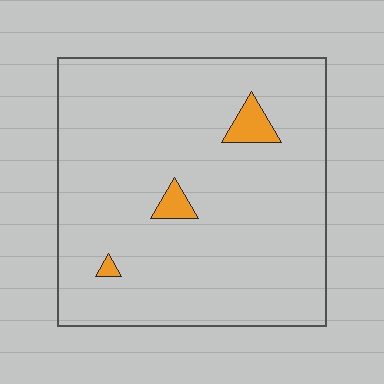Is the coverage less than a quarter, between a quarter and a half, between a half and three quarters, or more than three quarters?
Less than a quarter.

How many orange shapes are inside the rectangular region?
3.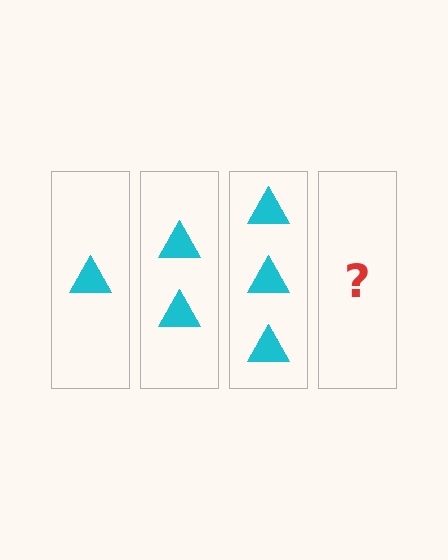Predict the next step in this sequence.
The next step is 4 triangles.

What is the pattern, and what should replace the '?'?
The pattern is that each step adds one more triangle. The '?' should be 4 triangles.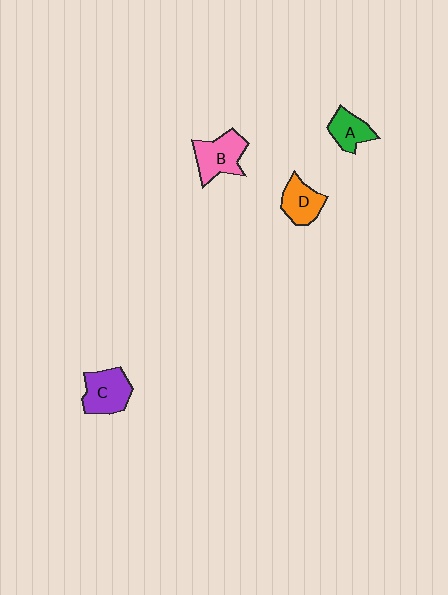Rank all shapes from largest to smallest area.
From largest to smallest: B (pink), C (purple), D (orange), A (green).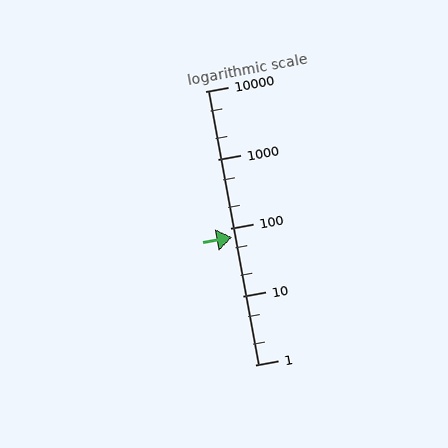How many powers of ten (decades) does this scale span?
The scale spans 4 decades, from 1 to 10000.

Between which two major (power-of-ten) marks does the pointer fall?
The pointer is between 10 and 100.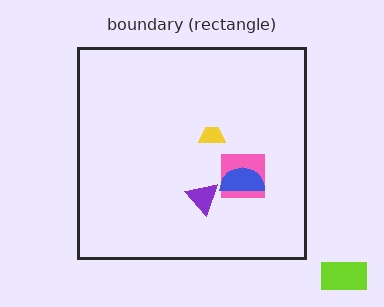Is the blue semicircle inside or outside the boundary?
Inside.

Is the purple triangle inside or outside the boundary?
Inside.